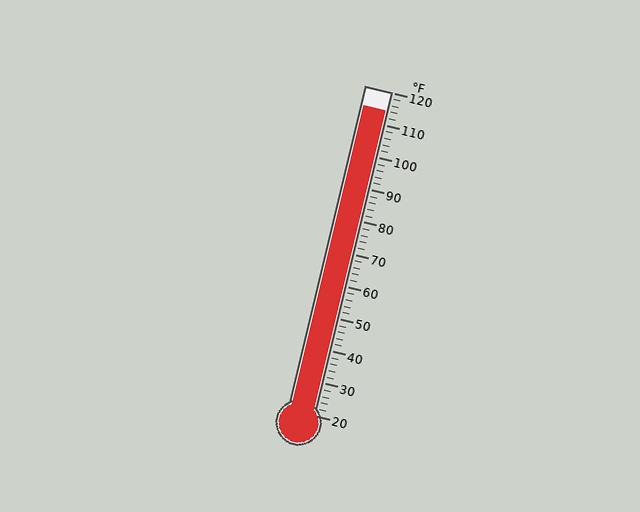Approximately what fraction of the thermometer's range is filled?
The thermometer is filled to approximately 95% of its range.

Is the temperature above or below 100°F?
The temperature is above 100°F.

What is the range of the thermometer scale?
The thermometer scale ranges from 20°F to 120°F.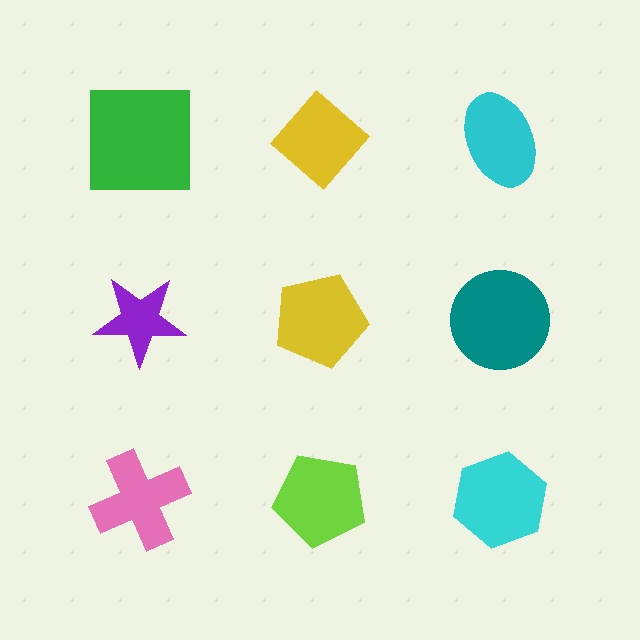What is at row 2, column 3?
A teal circle.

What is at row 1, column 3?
A cyan ellipse.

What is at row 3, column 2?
A lime pentagon.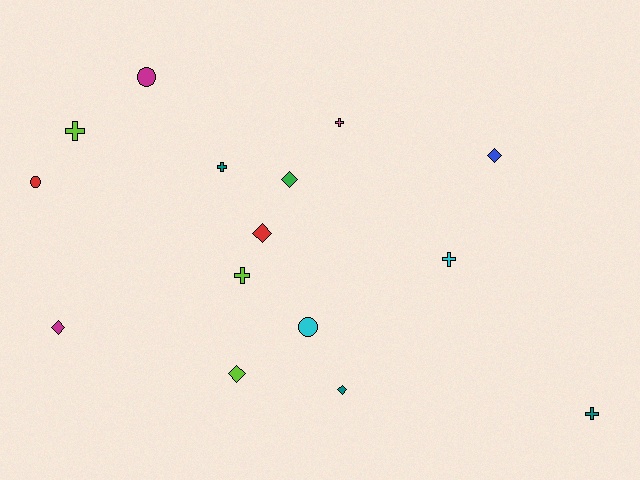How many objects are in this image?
There are 15 objects.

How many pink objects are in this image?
There is 1 pink object.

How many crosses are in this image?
There are 6 crosses.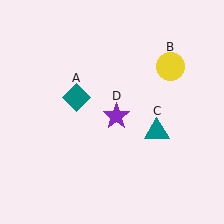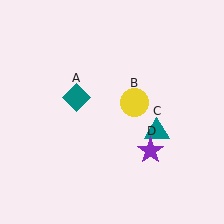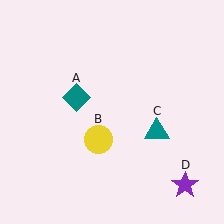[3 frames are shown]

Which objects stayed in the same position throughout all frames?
Teal diamond (object A) and teal triangle (object C) remained stationary.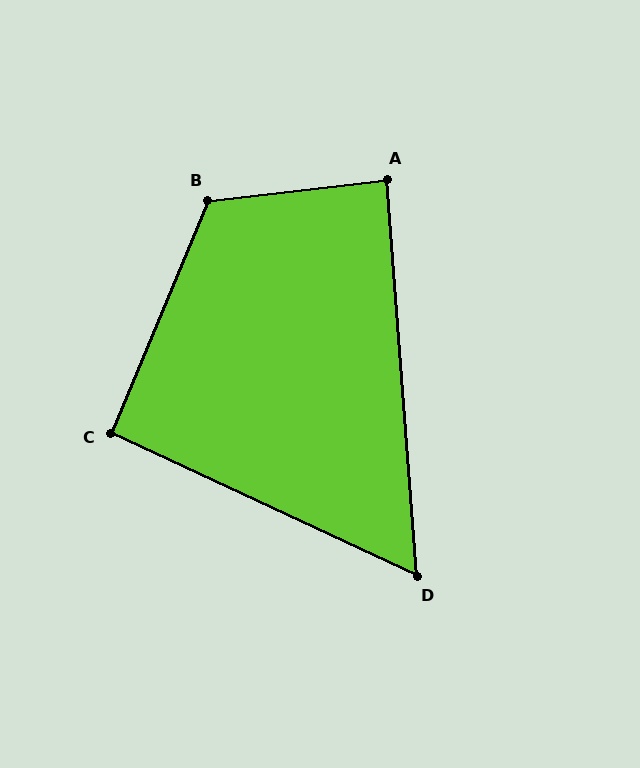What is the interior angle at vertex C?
Approximately 92 degrees (approximately right).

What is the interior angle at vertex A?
Approximately 88 degrees (approximately right).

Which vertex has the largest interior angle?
B, at approximately 119 degrees.